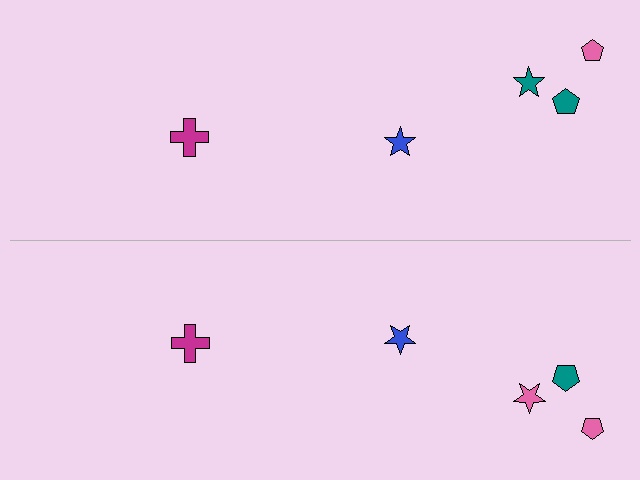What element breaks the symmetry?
The pink star on the bottom side breaks the symmetry — its mirror counterpart is teal.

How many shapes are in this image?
There are 10 shapes in this image.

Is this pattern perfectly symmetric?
No, the pattern is not perfectly symmetric. The pink star on the bottom side breaks the symmetry — its mirror counterpart is teal.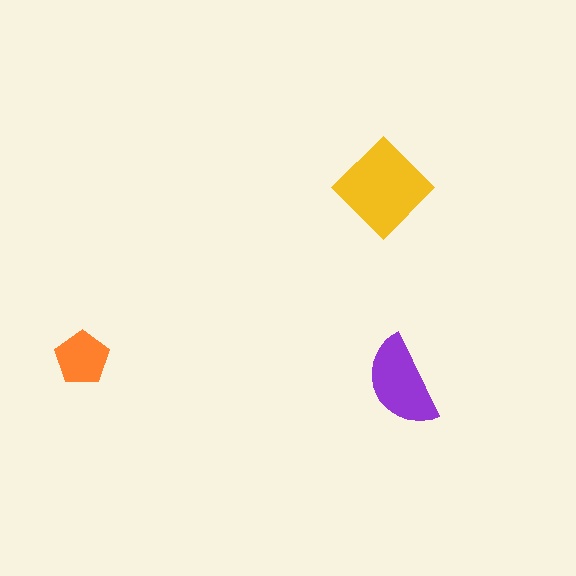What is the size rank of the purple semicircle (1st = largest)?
2nd.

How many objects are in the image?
There are 3 objects in the image.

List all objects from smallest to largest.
The orange pentagon, the purple semicircle, the yellow diamond.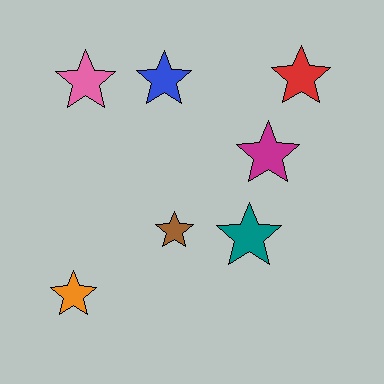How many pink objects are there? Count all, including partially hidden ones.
There is 1 pink object.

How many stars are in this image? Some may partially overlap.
There are 7 stars.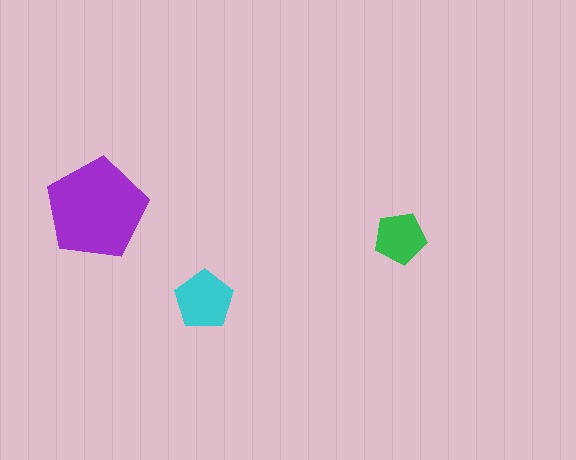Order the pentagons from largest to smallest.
the purple one, the cyan one, the green one.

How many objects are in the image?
There are 3 objects in the image.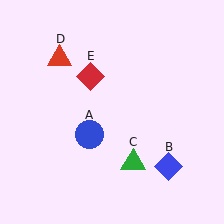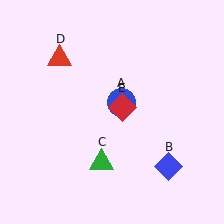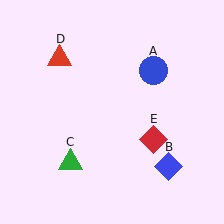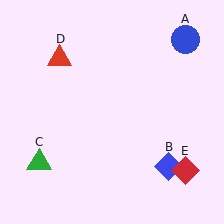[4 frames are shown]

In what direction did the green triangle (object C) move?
The green triangle (object C) moved left.